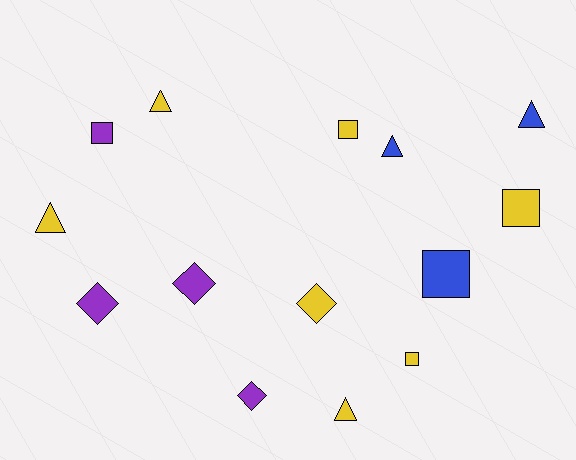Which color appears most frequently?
Yellow, with 7 objects.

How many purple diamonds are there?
There are 3 purple diamonds.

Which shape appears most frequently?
Triangle, with 5 objects.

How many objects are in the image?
There are 14 objects.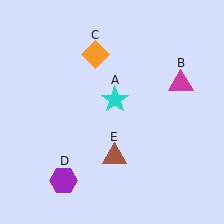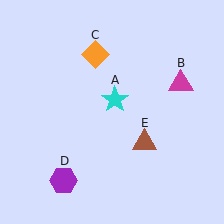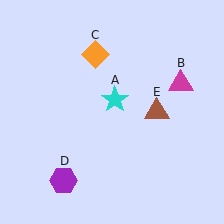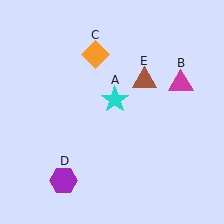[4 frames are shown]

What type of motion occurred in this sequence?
The brown triangle (object E) rotated counterclockwise around the center of the scene.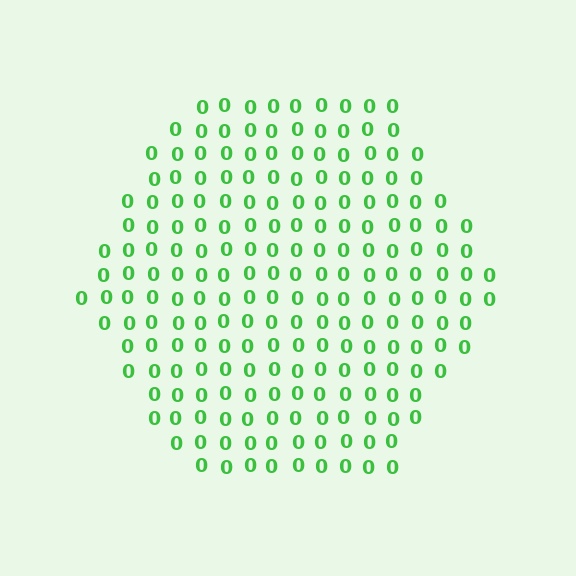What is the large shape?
The large shape is a hexagon.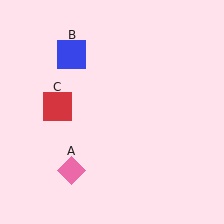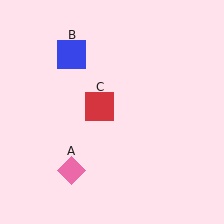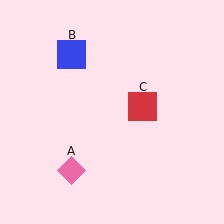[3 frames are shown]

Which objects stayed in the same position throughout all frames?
Pink diamond (object A) and blue square (object B) remained stationary.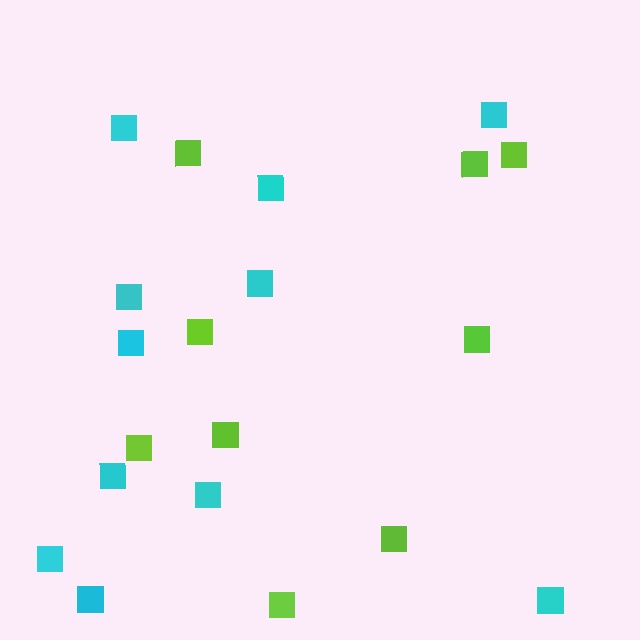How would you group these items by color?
There are 2 groups: one group of cyan squares (11) and one group of lime squares (9).